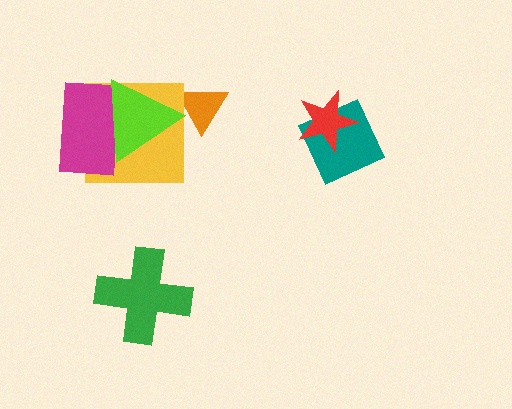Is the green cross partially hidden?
No, no other shape covers it.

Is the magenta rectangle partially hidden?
Yes, it is partially covered by another shape.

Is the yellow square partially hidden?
Yes, it is partially covered by another shape.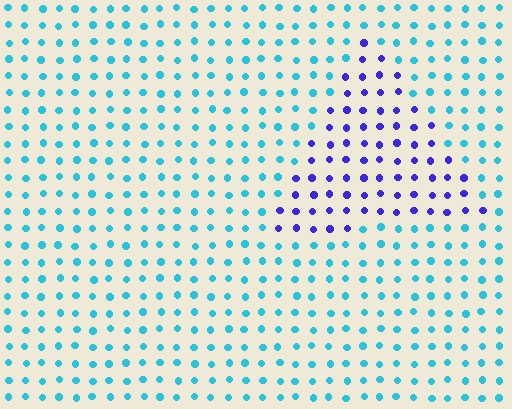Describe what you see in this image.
The image is filled with small cyan elements in a uniform arrangement. A triangle-shaped region is visible where the elements are tinted to a slightly different hue, forming a subtle color boundary.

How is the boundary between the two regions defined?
The boundary is defined purely by a slight shift in hue (about 58 degrees). Spacing, size, and orientation are identical on both sides.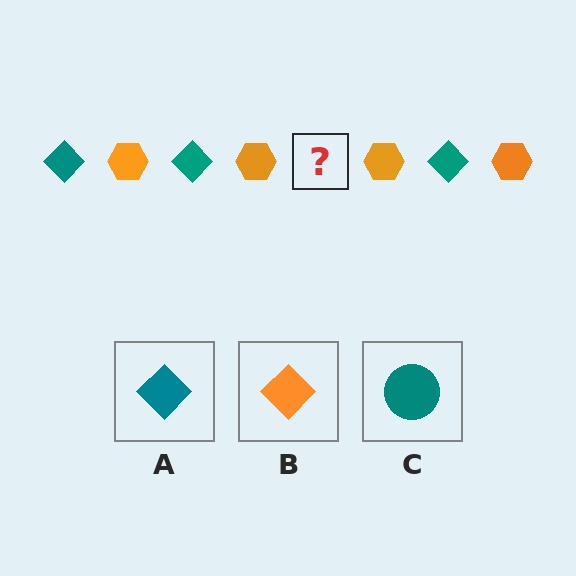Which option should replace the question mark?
Option A.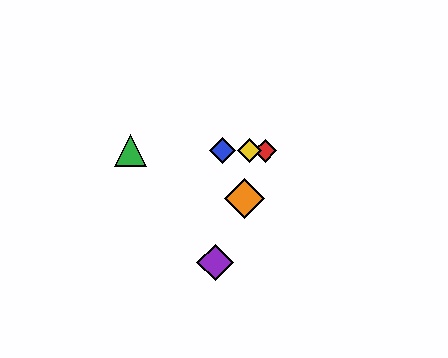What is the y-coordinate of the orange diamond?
The orange diamond is at y≈198.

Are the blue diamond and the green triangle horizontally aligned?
Yes, both are at y≈151.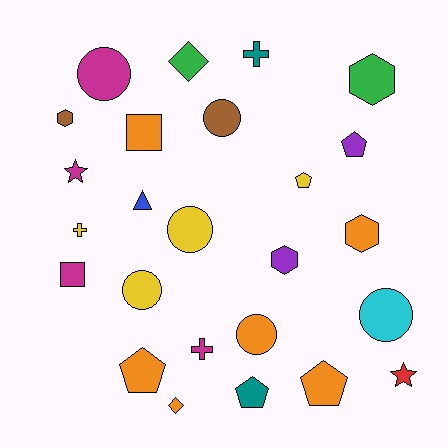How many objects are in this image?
There are 25 objects.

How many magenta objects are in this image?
There are 4 magenta objects.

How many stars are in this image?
There are 2 stars.